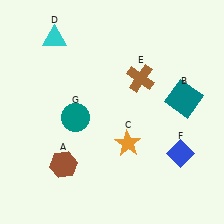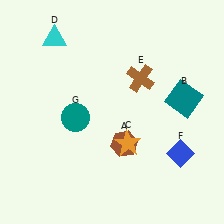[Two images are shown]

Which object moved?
The brown hexagon (A) moved right.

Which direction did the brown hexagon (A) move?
The brown hexagon (A) moved right.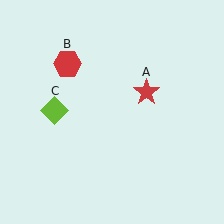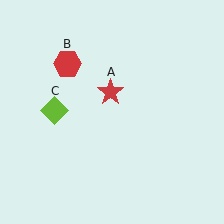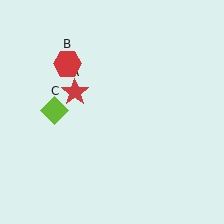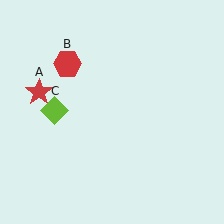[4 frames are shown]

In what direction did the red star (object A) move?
The red star (object A) moved left.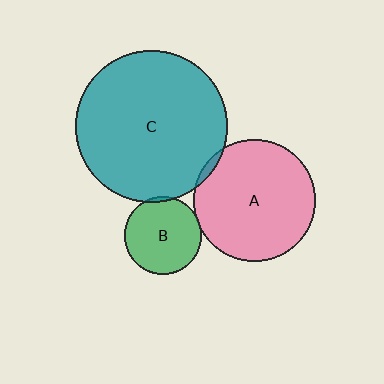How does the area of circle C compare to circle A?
Approximately 1.6 times.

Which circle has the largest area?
Circle C (teal).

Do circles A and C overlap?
Yes.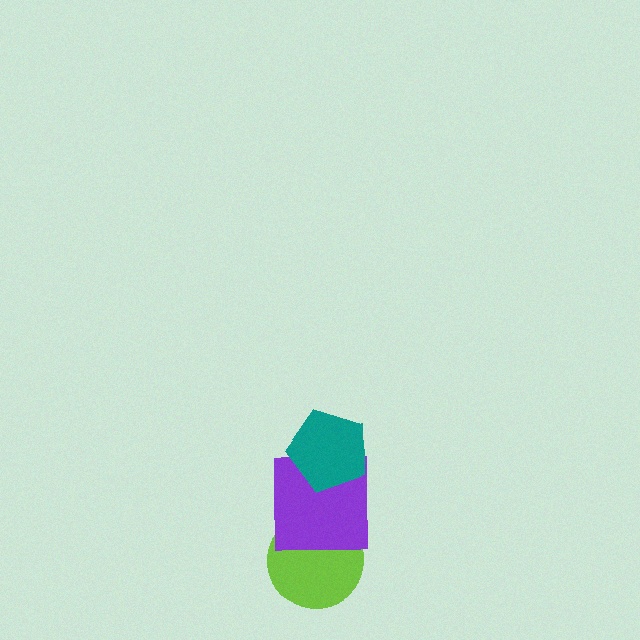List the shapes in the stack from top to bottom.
From top to bottom: the teal pentagon, the purple square, the lime circle.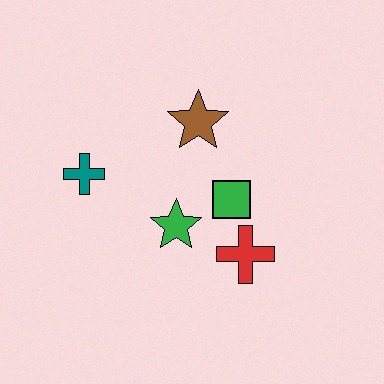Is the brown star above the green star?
Yes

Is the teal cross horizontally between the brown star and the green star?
No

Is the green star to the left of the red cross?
Yes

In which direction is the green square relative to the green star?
The green square is to the right of the green star.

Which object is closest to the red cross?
The green square is closest to the red cross.